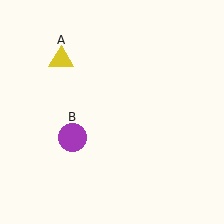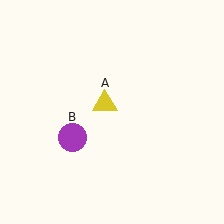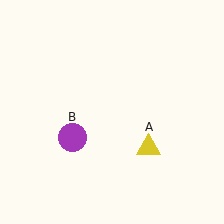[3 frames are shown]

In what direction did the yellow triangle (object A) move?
The yellow triangle (object A) moved down and to the right.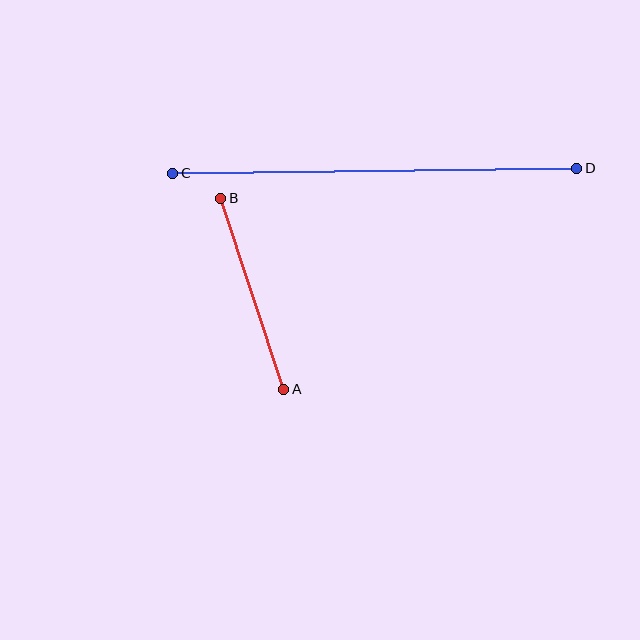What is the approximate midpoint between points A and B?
The midpoint is at approximately (252, 294) pixels.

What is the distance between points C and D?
The distance is approximately 404 pixels.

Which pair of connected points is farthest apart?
Points C and D are farthest apart.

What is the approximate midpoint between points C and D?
The midpoint is at approximately (375, 171) pixels.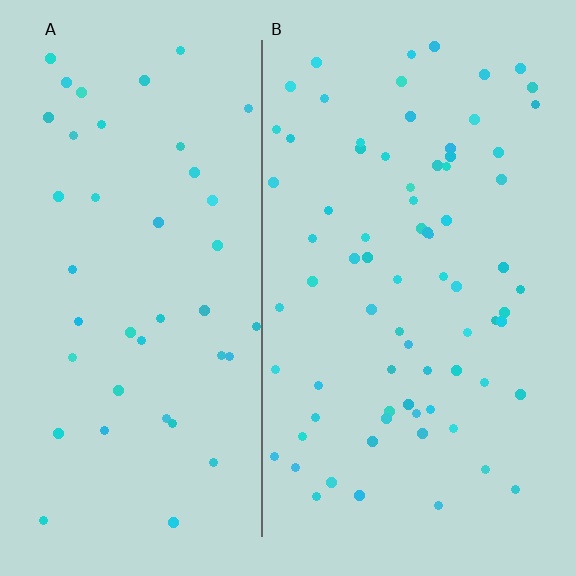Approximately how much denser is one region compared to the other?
Approximately 1.7× — region B over region A.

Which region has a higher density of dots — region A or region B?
B (the right).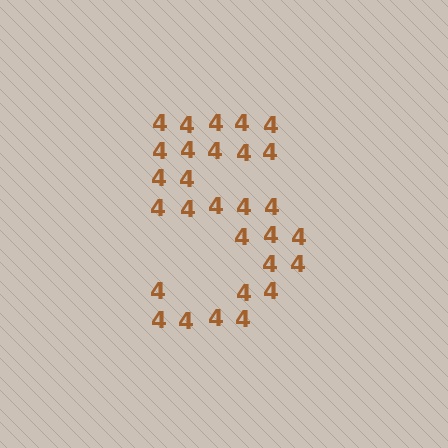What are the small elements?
The small elements are digit 4's.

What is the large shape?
The large shape is the digit 5.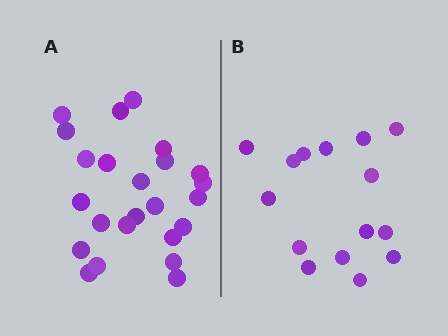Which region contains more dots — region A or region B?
Region A (the left region) has more dots.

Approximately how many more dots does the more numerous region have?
Region A has roughly 8 or so more dots than region B.